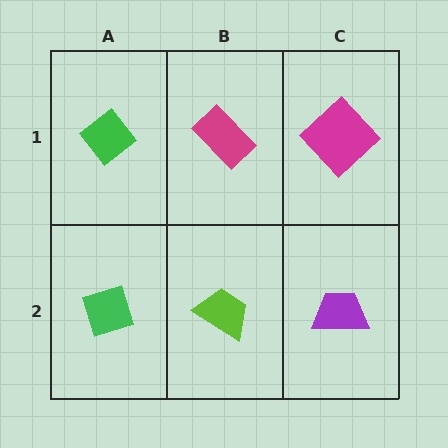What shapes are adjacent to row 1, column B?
A lime trapezoid (row 2, column B), a green diamond (row 1, column A), a magenta diamond (row 1, column C).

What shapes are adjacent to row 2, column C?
A magenta diamond (row 1, column C), a lime trapezoid (row 2, column B).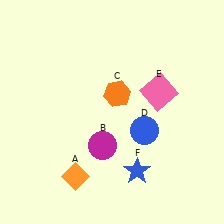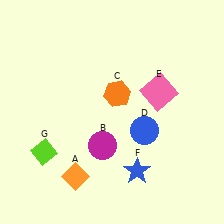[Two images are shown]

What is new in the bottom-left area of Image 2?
A lime diamond (G) was added in the bottom-left area of Image 2.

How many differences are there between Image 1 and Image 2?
There is 1 difference between the two images.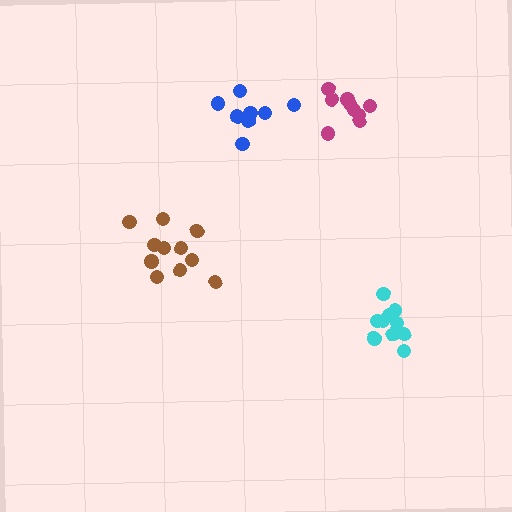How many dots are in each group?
Group 1: 10 dots, Group 2: 9 dots, Group 3: 9 dots, Group 4: 11 dots (39 total).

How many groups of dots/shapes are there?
There are 4 groups.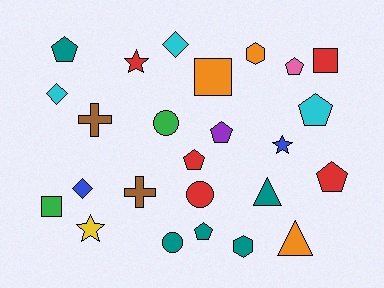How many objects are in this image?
There are 25 objects.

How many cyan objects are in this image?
There are 3 cyan objects.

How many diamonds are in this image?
There are 3 diamonds.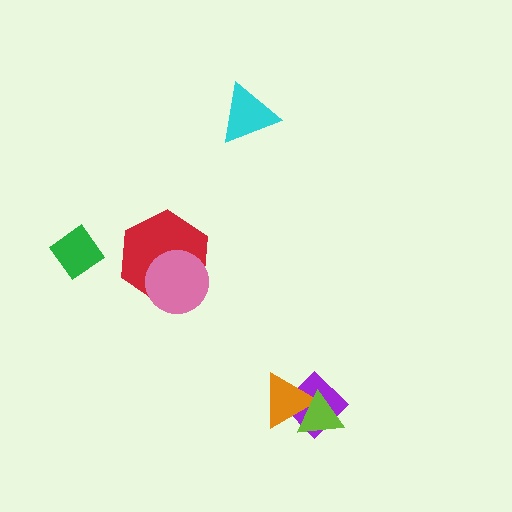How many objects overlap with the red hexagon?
1 object overlaps with the red hexagon.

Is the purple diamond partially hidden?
Yes, it is partially covered by another shape.